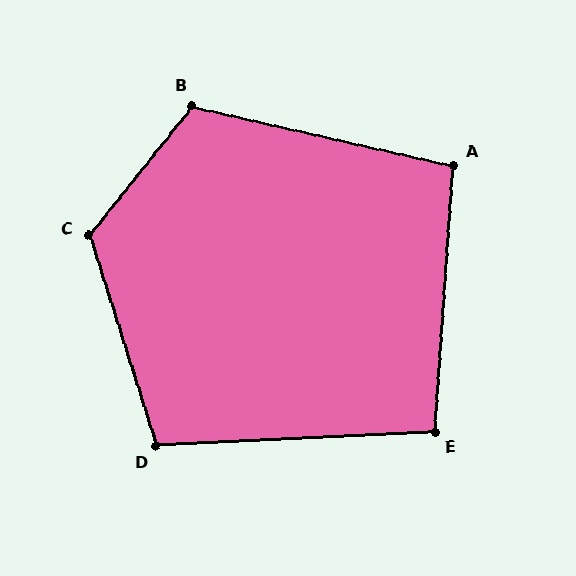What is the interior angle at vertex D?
Approximately 105 degrees (obtuse).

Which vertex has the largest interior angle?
C, at approximately 124 degrees.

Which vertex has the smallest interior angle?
E, at approximately 97 degrees.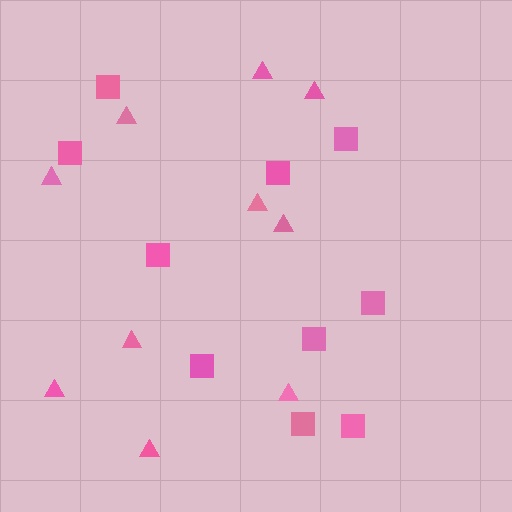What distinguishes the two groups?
There are 2 groups: one group of squares (10) and one group of triangles (10).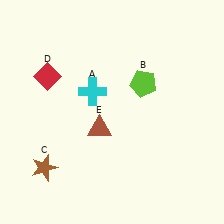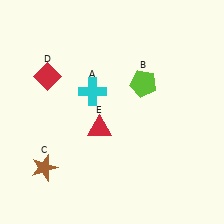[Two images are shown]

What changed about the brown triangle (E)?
In Image 1, E is brown. In Image 2, it changed to red.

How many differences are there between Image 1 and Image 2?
There is 1 difference between the two images.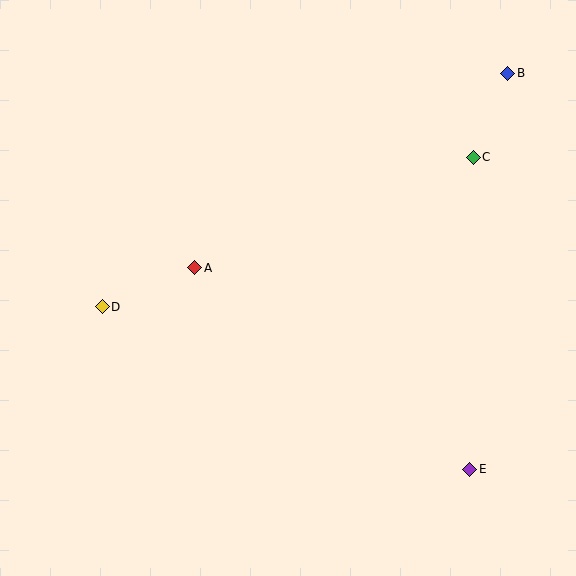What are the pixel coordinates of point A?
Point A is at (195, 268).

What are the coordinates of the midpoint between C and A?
The midpoint between C and A is at (334, 213).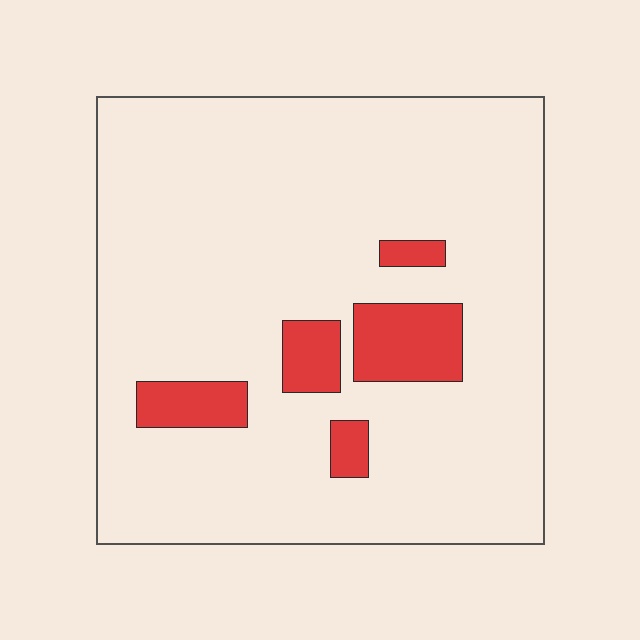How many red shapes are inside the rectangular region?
5.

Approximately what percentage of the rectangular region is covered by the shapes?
Approximately 10%.